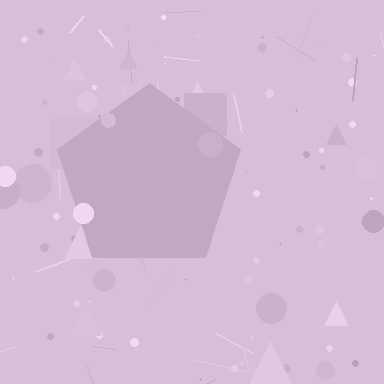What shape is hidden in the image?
A pentagon is hidden in the image.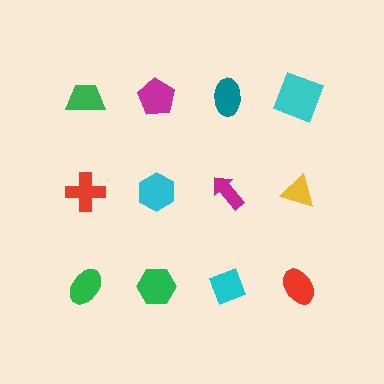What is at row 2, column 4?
A yellow triangle.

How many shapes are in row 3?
4 shapes.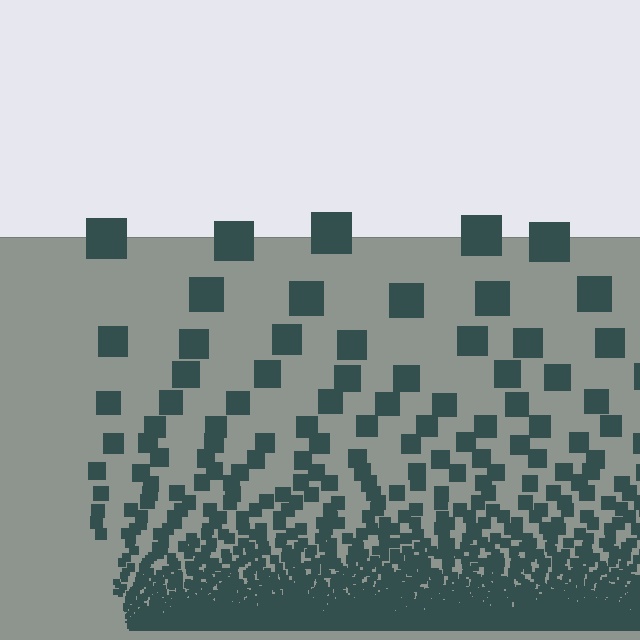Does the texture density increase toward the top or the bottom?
Density increases toward the bottom.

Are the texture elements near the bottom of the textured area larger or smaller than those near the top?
Smaller. The gradient is inverted — elements near the bottom are smaller and denser.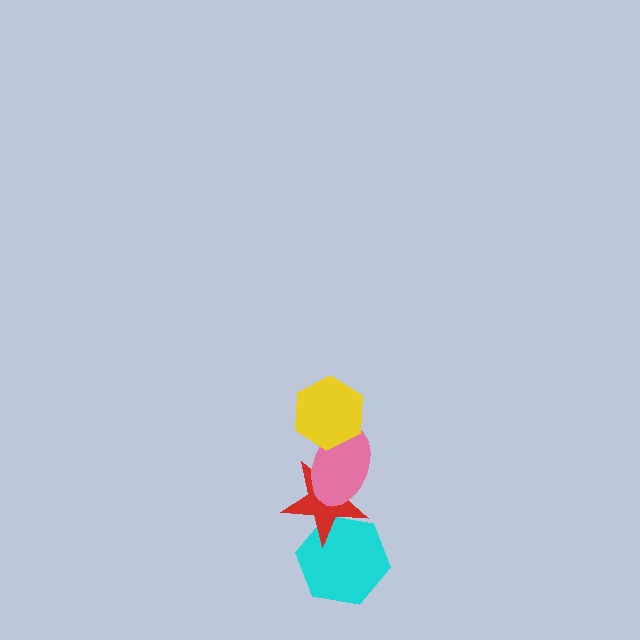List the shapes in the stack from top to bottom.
From top to bottom: the yellow hexagon, the pink ellipse, the red star, the cyan hexagon.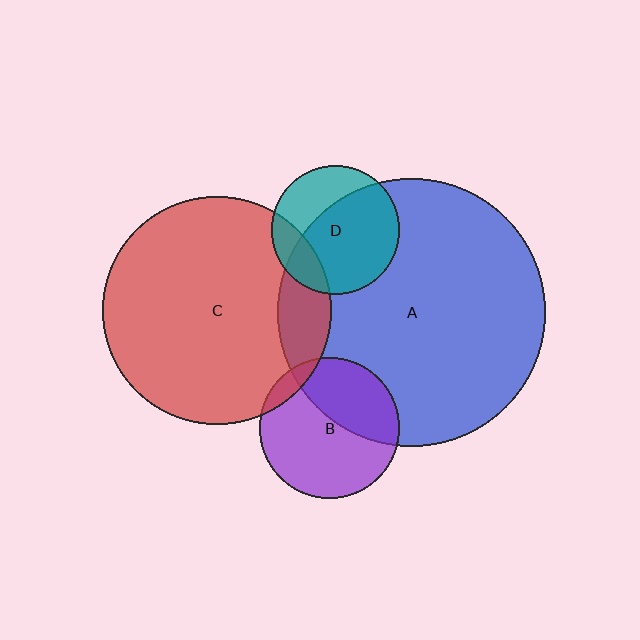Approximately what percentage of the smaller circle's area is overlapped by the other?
Approximately 40%.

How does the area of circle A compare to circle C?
Approximately 1.4 times.